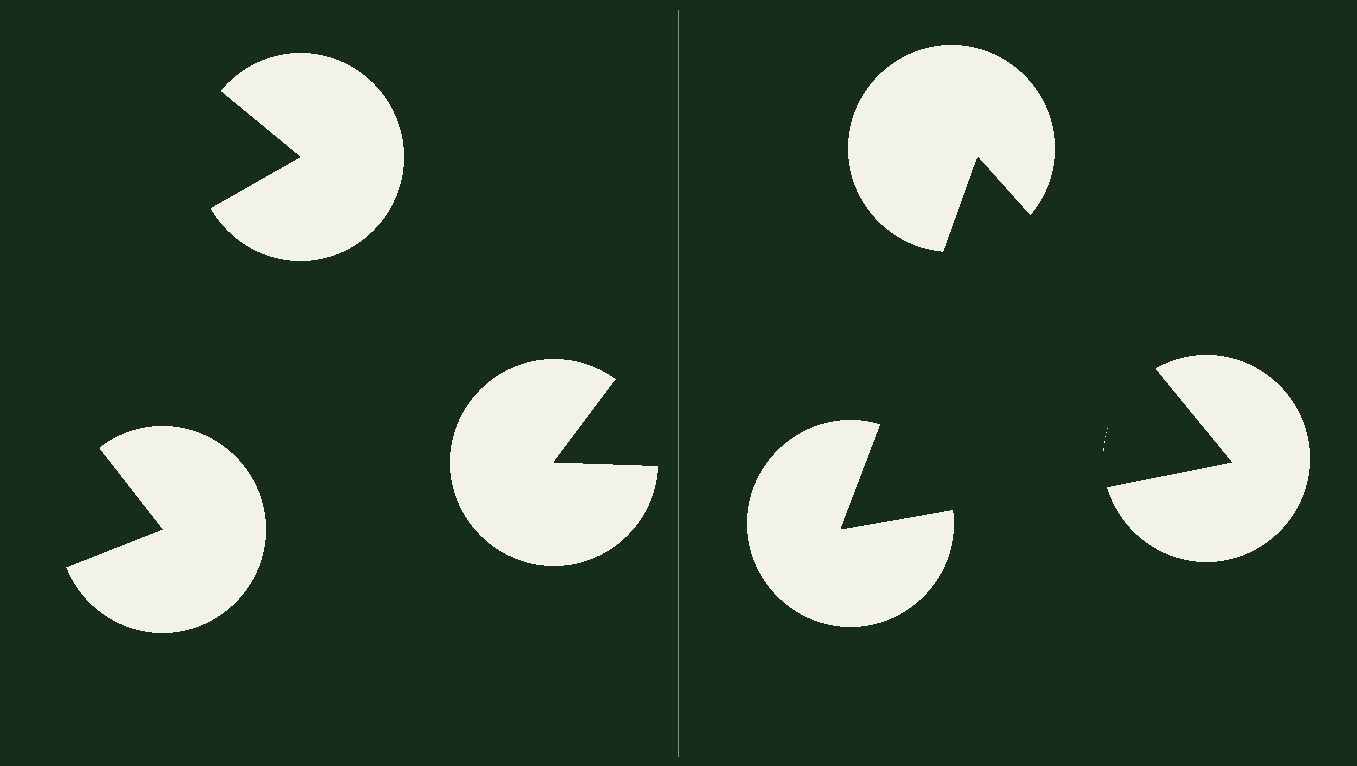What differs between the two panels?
The pac-man discs are positioned identically on both sides; only the wedge orientations differ. On the right they align to a triangle; on the left they are misaligned.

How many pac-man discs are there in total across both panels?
6 — 3 on each side.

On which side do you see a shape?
An illusory triangle appears on the right side. On the left side the wedge cuts are rotated, so no coherent shape forms.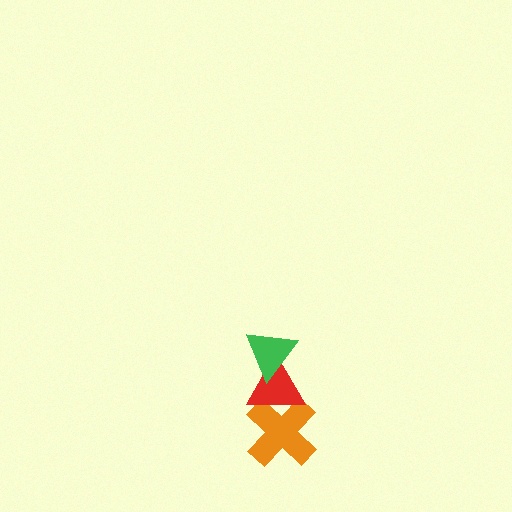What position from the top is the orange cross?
The orange cross is 3rd from the top.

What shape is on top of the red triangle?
The green triangle is on top of the red triangle.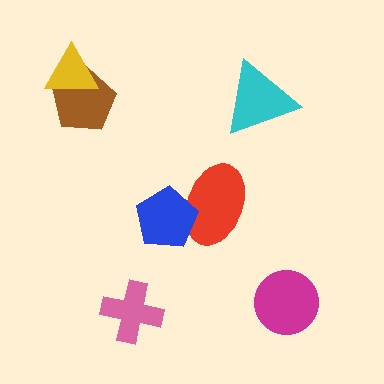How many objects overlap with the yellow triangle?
1 object overlaps with the yellow triangle.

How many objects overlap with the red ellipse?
1 object overlaps with the red ellipse.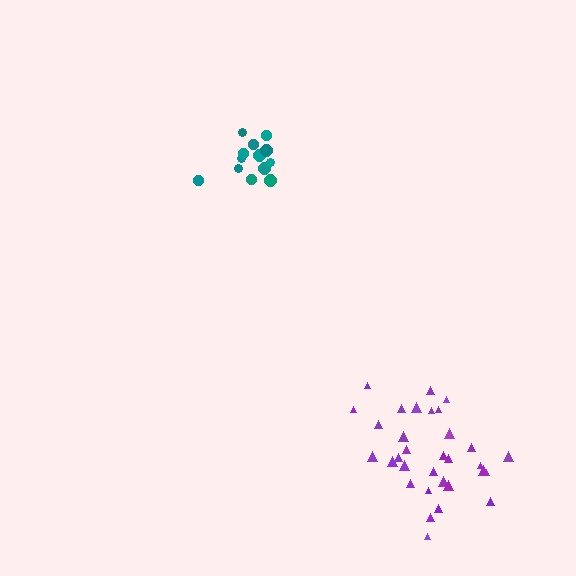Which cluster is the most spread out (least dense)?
Purple.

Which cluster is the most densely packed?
Teal.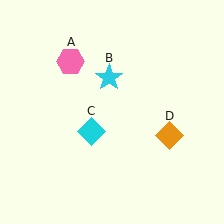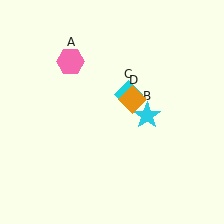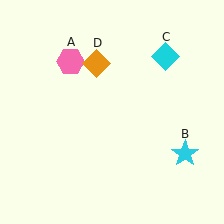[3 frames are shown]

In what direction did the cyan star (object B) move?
The cyan star (object B) moved down and to the right.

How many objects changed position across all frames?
3 objects changed position: cyan star (object B), cyan diamond (object C), orange diamond (object D).